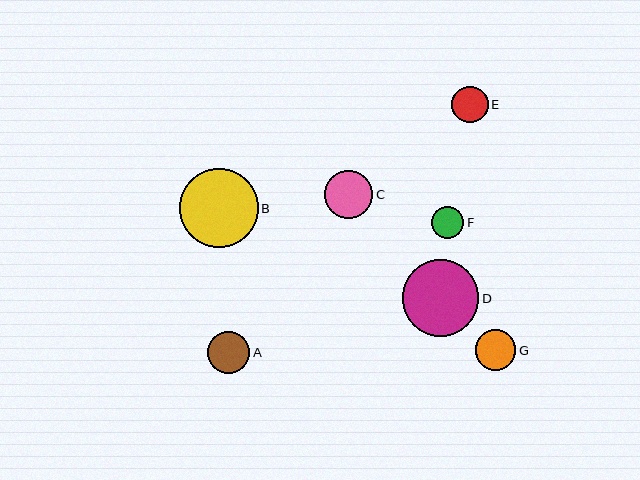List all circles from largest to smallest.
From largest to smallest: B, D, C, A, G, E, F.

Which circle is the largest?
Circle B is the largest with a size of approximately 79 pixels.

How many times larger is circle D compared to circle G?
Circle D is approximately 1.9 times the size of circle G.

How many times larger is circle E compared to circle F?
Circle E is approximately 1.1 times the size of circle F.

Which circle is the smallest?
Circle F is the smallest with a size of approximately 32 pixels.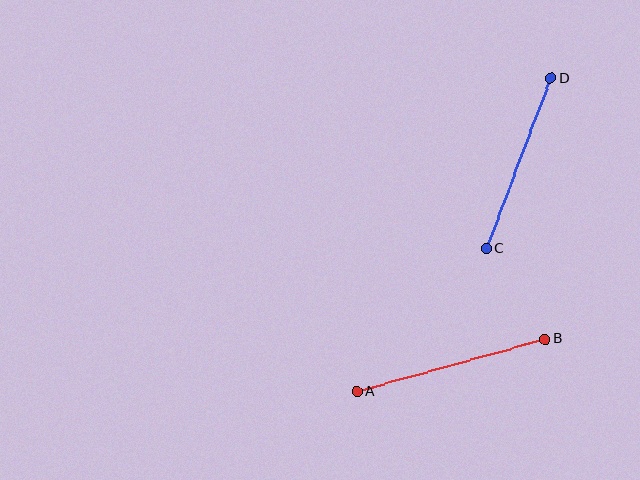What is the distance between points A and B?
The distance is approximately 196 pixels.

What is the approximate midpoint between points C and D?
The midpoint is at approximately (519, 163) pixels.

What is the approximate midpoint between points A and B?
The midpoint is at approximately (451, 365) pixels.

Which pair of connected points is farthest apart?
Points A and B are farthest apart.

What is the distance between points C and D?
The distance is approximately 182 pixels.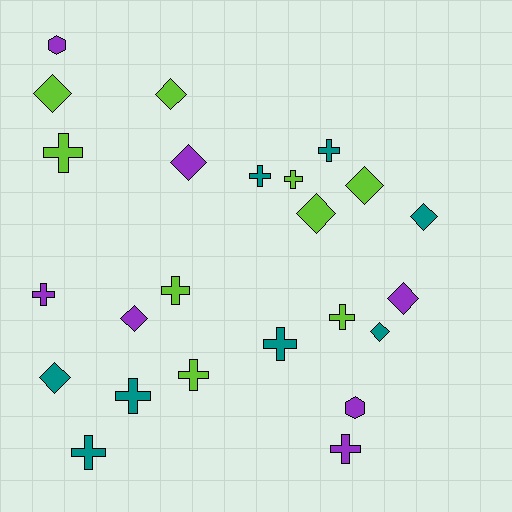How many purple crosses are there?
There are 2 purple crosses.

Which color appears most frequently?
Lime, with 9 objects.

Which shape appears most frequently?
Cross, with 12 objects.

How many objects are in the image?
There are 24 objects.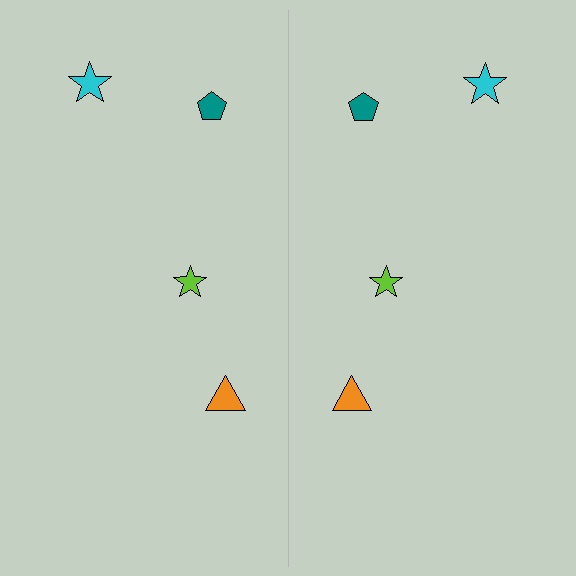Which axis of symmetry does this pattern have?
The pattern has a vertical axis of symmetry running through the center of the image.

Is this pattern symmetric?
Yes, this pattern has bilateral (reflection) symmetry.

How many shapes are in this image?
There are 8 shapes in this image.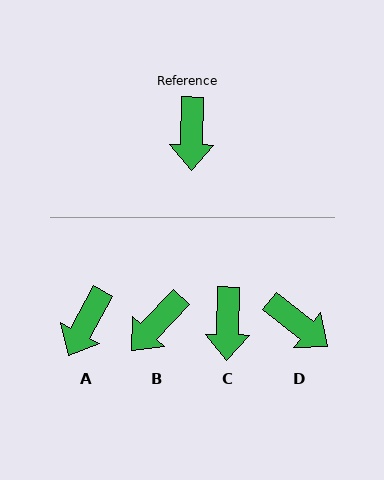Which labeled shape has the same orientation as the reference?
C.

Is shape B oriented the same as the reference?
No, it is off by about 42 degrees.